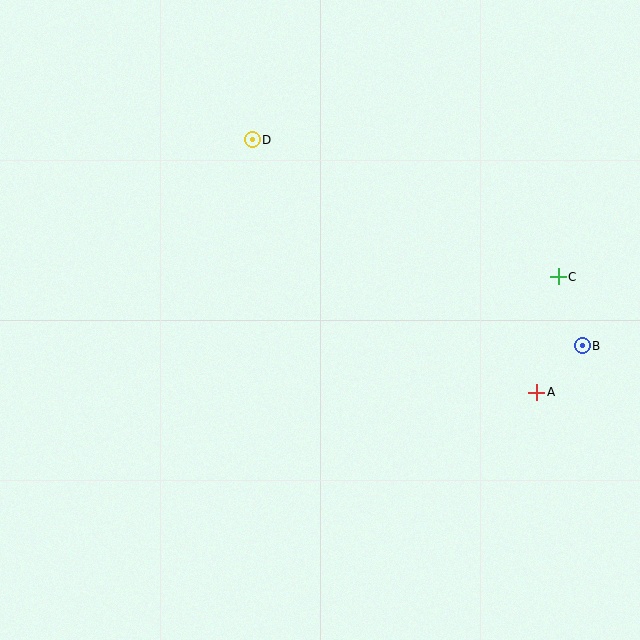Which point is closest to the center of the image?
Point D at (252, 140) is closest to the center.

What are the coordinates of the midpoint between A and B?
The midpoint between A and B is at (560, 369).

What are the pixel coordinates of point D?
Point D is at (252, 140).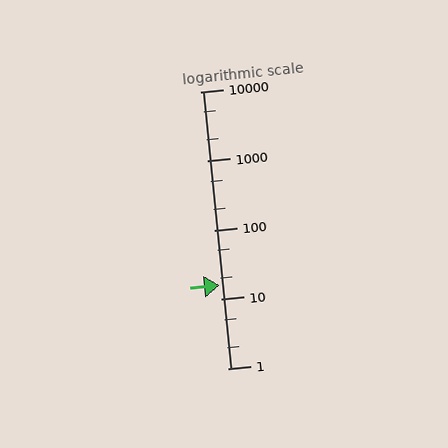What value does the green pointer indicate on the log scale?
The pointer indicates approximately 16.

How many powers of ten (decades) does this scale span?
The scale spans 4 decades, from 1 to 10000.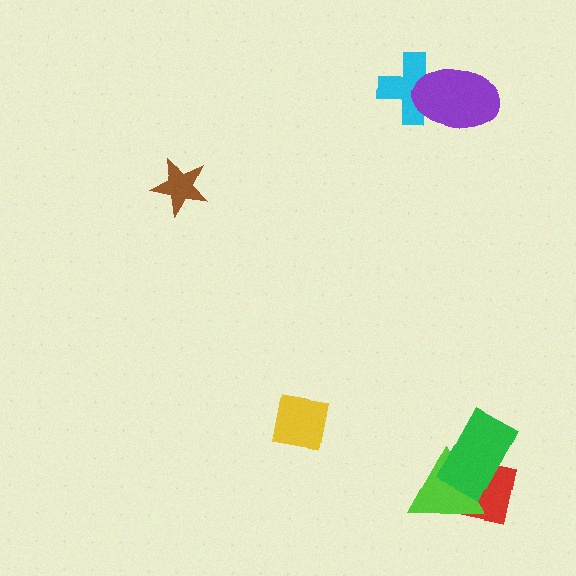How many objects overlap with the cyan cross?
1 object overlaps with the cyan cross.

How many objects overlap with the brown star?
0 objects overlap with the brown star.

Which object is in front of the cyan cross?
The purple ellipse is in front of the cyan cross.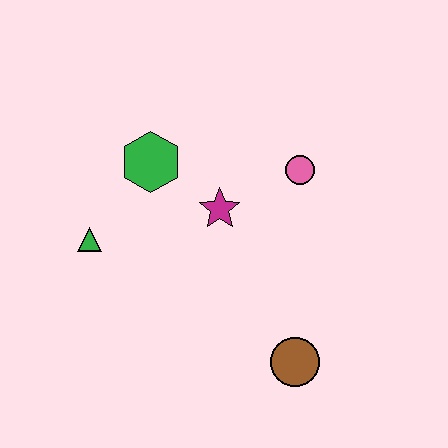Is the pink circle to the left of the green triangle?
No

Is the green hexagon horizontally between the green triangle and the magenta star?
Yes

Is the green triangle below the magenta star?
Yes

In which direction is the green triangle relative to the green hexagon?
The green triangle is below the green hexagon.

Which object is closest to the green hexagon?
The magenta star is closest to the green hexagon.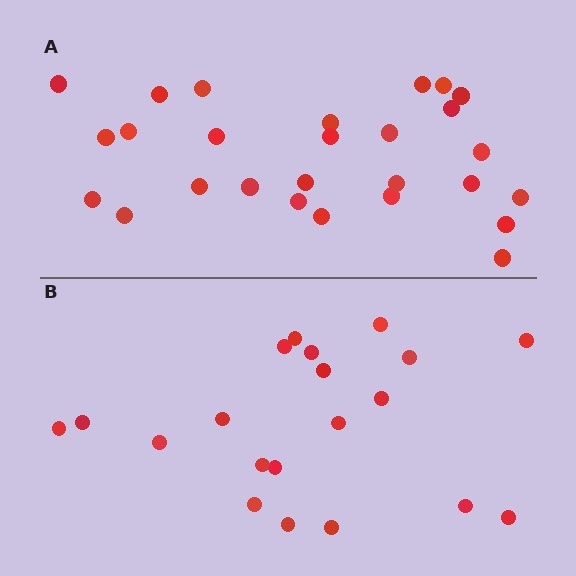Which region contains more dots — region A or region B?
Region A (the top region) has more dots.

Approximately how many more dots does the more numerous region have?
Region A has roughly 8 or so more dots than region B.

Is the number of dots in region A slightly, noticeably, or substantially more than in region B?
Region A has noticeably more, but not dramatically so. The ratio is roughly 1.4 to 1.